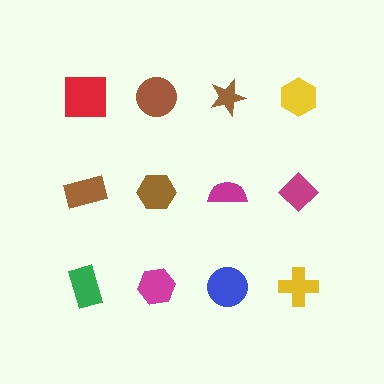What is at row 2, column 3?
A magenta semicircle.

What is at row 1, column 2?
A brown circle.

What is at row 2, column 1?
A brown rectangle.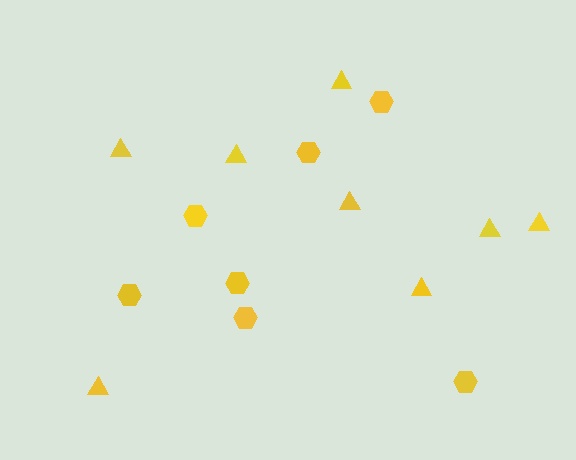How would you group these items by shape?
There are 2 groups: one group of triangles (8) and one group of hexagons (7).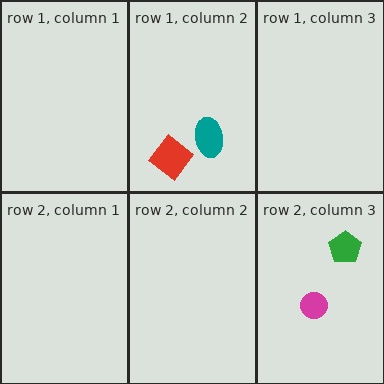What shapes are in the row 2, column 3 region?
The green pentagon, the magenta circle.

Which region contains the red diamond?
The row 1, column 2 region.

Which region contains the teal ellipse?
The row 1, column 2 region.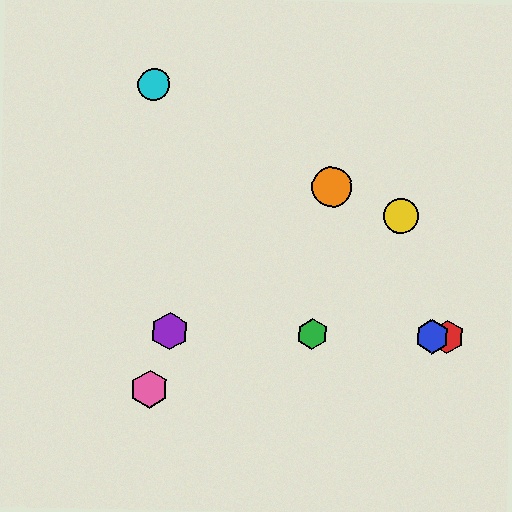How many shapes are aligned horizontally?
4 shapes (the red hexagon, the blue hexagon, the green hexagon, the purple hexagon) are aligned horizontally.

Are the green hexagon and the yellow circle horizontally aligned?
No, the green hexagon is at y≈334 and the yellow circle is at y≈216.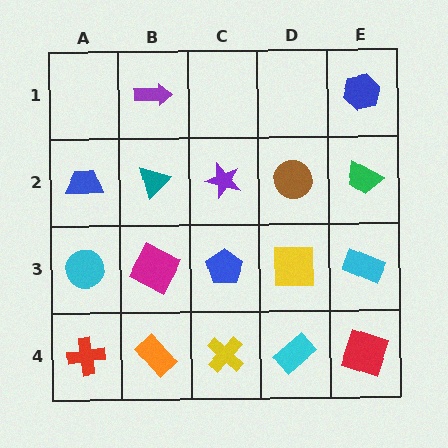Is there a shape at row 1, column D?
No, that cell is empty.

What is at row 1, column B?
A purple arrow.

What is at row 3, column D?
A yellow square.